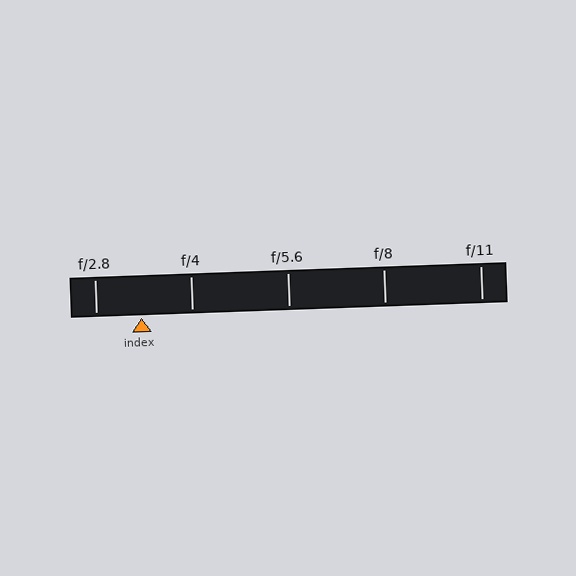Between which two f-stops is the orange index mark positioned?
The index mark is between f/2.8 and f/4.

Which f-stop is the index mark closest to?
The index mark is closest to f/2.8.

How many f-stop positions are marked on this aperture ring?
There are 5 f-stop positions marked.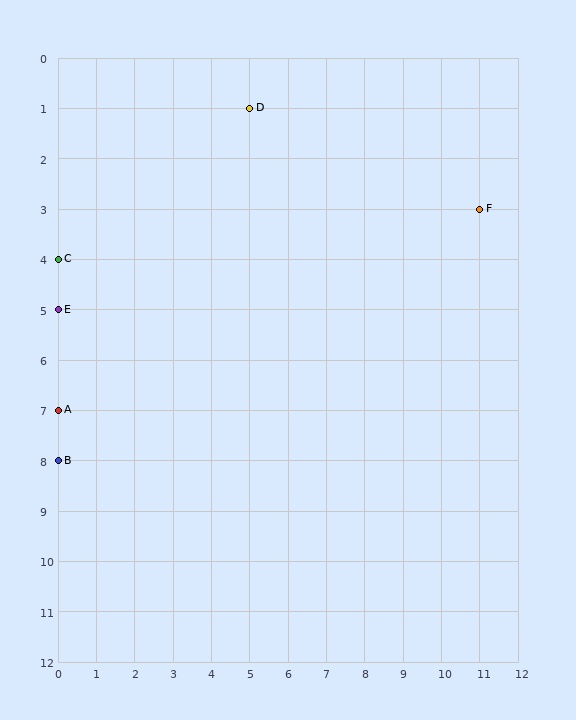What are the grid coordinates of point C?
Point C is at grid coordinates (0, 4).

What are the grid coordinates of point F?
Point F is at grid coordinates (11, 3).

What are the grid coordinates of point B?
Point B is at grid coordinates (0, 8).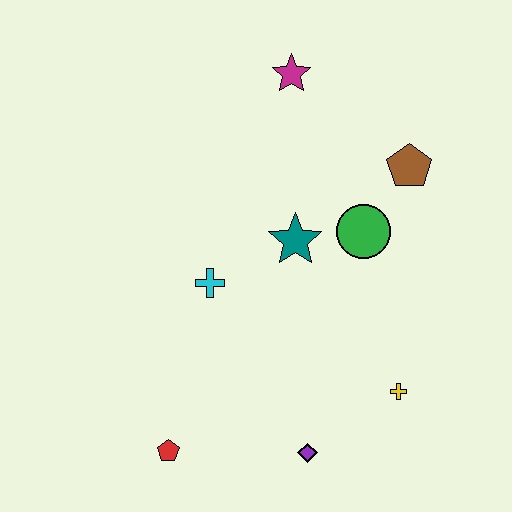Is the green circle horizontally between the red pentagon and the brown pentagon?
Yes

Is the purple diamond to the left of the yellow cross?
Yes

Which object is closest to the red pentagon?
The purple diamond is closest to the red pentagon.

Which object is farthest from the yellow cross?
The magenta star is farthest from the yellow cross.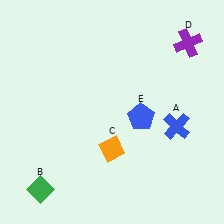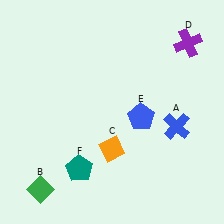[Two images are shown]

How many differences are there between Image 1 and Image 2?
There is 1 difference between the two images.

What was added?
A teal pentagon (F) was added in Image 2.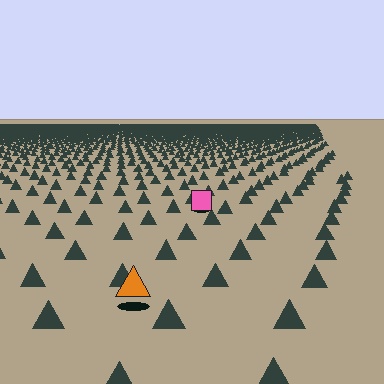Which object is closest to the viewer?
The orange triangle is closest. The texture marks near it are larger and more spread out.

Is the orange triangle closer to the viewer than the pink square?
Yes. The orange triangle is closer — you can tell from the texture gradient: the ground texture is coarser near it.